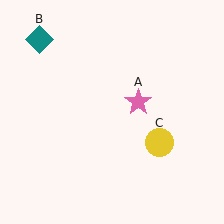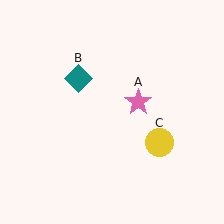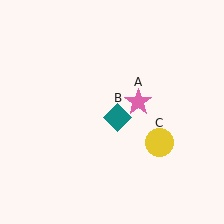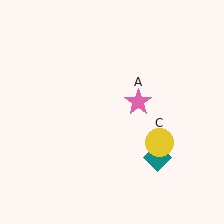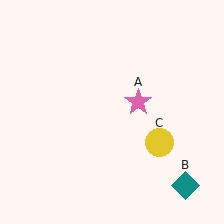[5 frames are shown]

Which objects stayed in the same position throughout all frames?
Pink star (object A) and yellow circle (object C) remained stationary.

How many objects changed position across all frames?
1 object changed position: teal diamond (object B).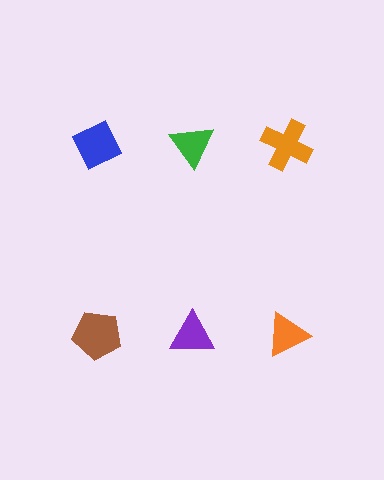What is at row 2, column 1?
A brown pentagon.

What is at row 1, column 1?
A blue diamond.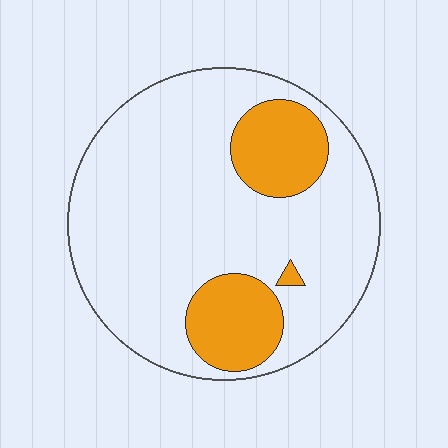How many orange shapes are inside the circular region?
3.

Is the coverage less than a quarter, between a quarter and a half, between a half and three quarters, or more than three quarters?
Less than a quarter.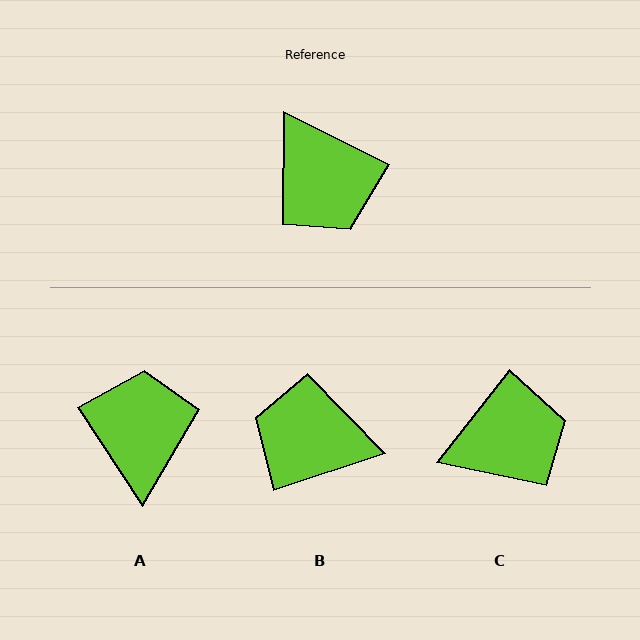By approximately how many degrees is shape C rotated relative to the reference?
Approximately 79 degrees counter-clockwise.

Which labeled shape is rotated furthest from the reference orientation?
A, about 150 degrees away.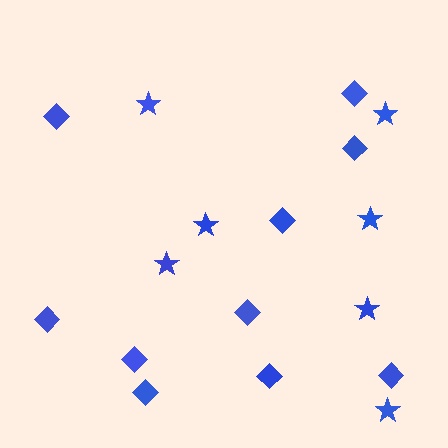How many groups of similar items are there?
There are 2 groups: one group of stars (7) and one group of diamonds (10).